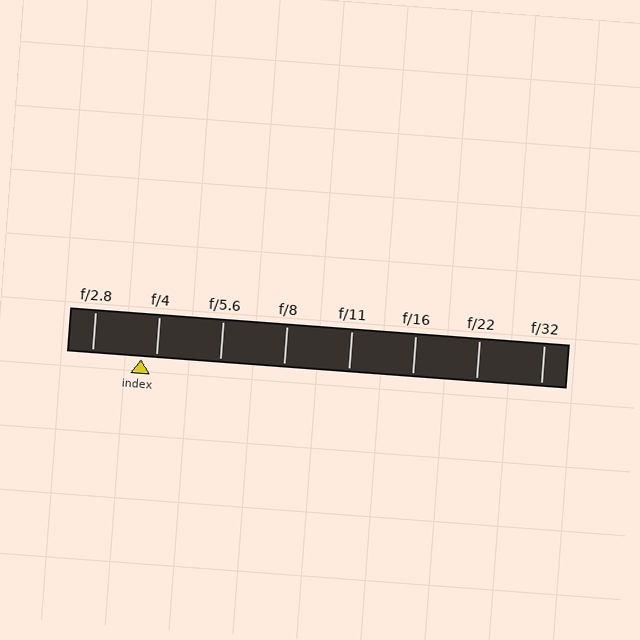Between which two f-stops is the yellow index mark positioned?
The index mark is between f/2.8 and f/4.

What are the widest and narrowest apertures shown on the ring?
The widest aperture shown is f/2.8 and the narrowest is f/32.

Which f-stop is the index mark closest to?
The index mark is closest to f/4.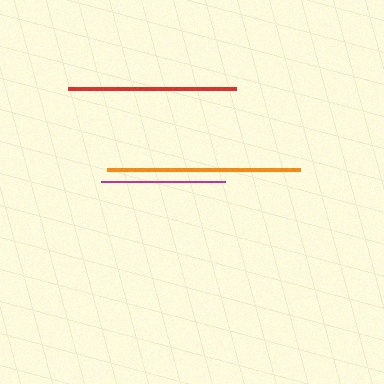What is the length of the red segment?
The red segment is approximately 168 pixels long.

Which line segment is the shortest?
The magenta line is the shortest at approximately 124 pixels.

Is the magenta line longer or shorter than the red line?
The red line is longer than the magenta line.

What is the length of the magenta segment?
The magenta segment is approximately 124 pixels long.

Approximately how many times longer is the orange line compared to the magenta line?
The orange line is approximately 1.6 times the length of the magenta line.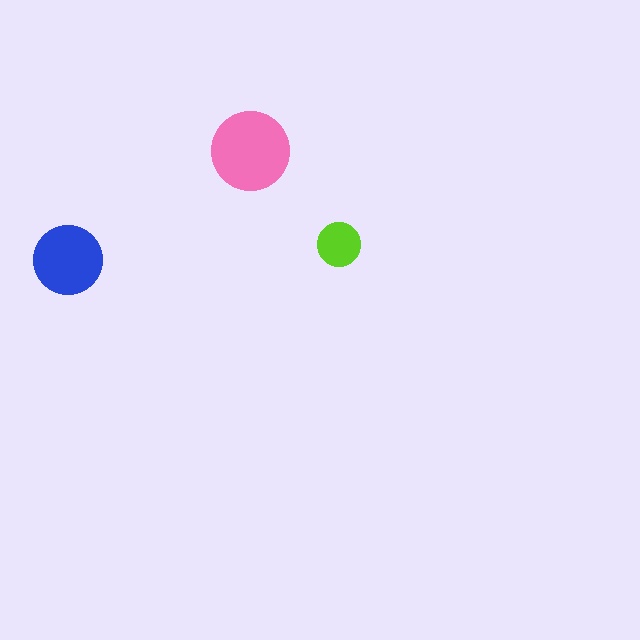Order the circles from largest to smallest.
the pink one, the blue one, the lime one.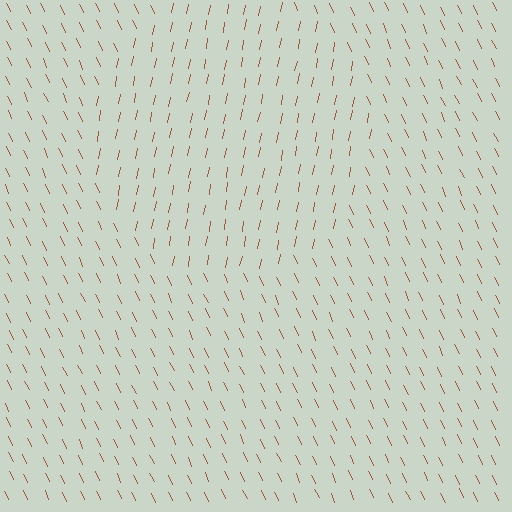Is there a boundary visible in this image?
Yes, there is a texture boundary formed by a change in line orientation.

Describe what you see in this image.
The image is filled with small brown line segments. A circle region in the image has lines oriented differently from the surrounding lines, creating a visible texture boundary.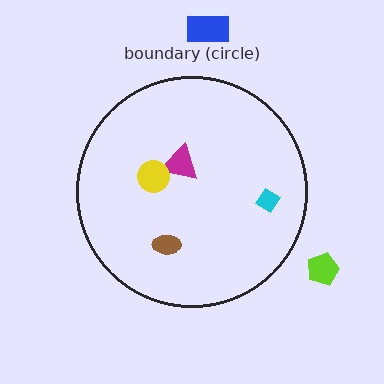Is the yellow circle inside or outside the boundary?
Inside.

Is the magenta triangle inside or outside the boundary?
Inside.